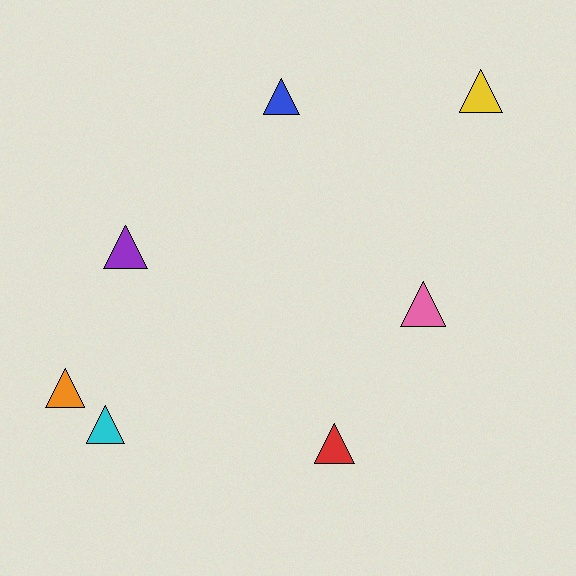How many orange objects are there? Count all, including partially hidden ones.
There is 1 orange object.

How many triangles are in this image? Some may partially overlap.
There are 7 triangles.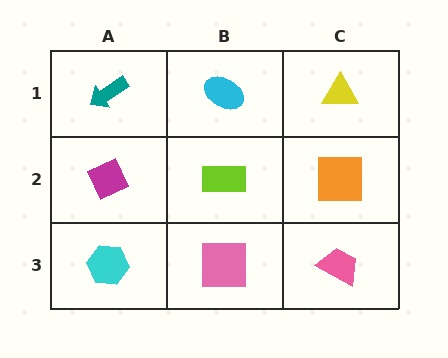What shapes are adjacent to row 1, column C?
An orange square (row 2, column C), a cyan ellipse (row 1, column B).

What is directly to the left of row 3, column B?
A cyan hexagon.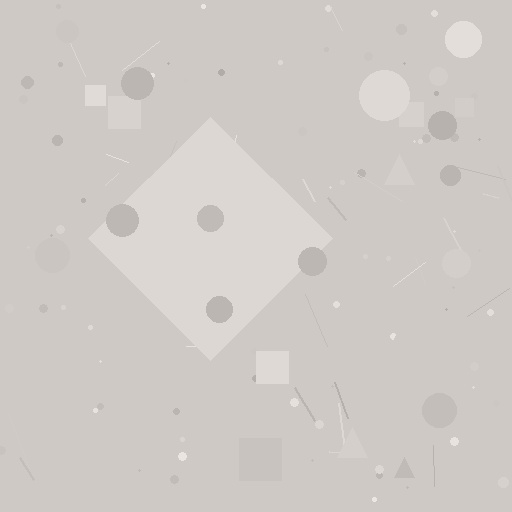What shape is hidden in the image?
A diamond is hidden in the image.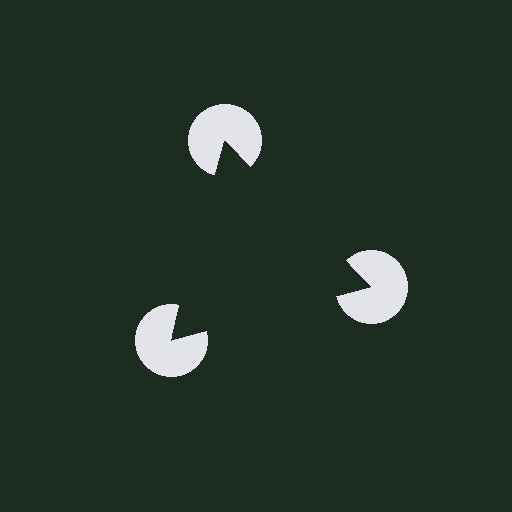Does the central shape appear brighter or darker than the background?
It typically appears slightly darker than the background, even though no actual brightness change is drawn.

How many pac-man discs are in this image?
There are 3 — one at each vertex of the illusory triangle.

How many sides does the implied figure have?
3 sides.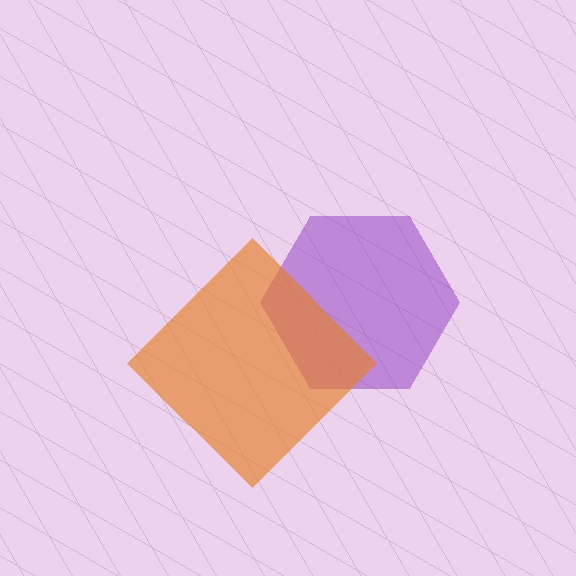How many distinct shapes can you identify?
There are 2 distinct shapes: a purple hexagon, an orange diamond.